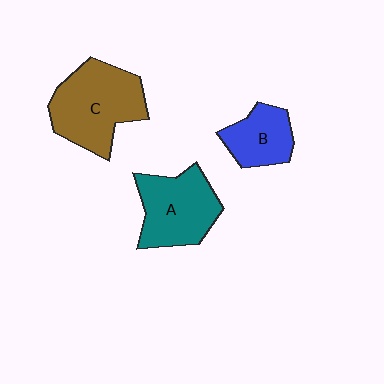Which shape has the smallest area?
Shape B (blue).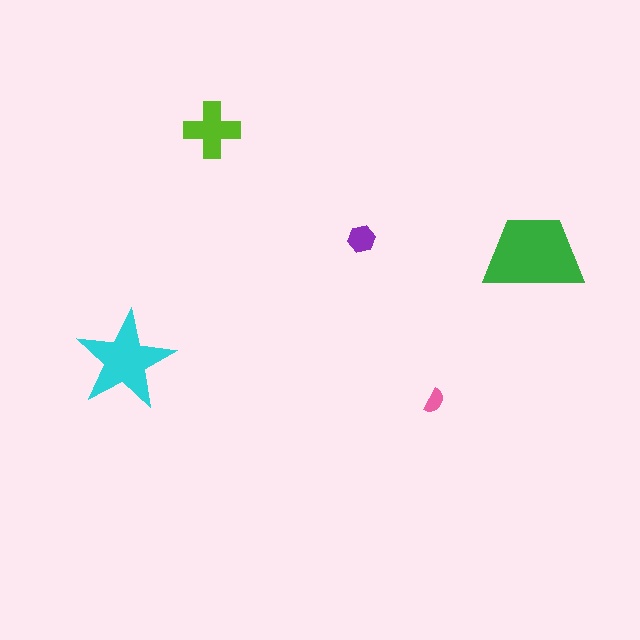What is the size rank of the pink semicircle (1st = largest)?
5th.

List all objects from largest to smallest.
The green trapezoid, the cyan star, the lime cross, the purple hexagon, the pink semicircle.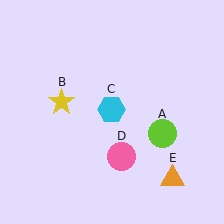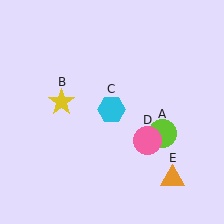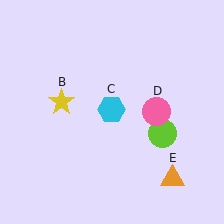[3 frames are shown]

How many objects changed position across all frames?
1 object changed position: pink circle (object D).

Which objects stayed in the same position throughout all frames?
Lime circle (object A) and yellow star (object B) and cyan hexagon (object C) and orange triangle (object E) remained stationary.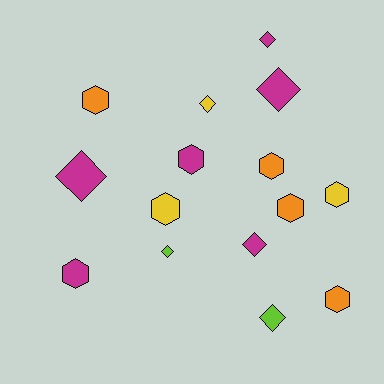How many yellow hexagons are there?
There are 2 yellow hexagons.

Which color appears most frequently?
Magenta, with 6 objects.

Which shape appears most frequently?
Hexagon, with 8 objects.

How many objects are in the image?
There are 15 objects.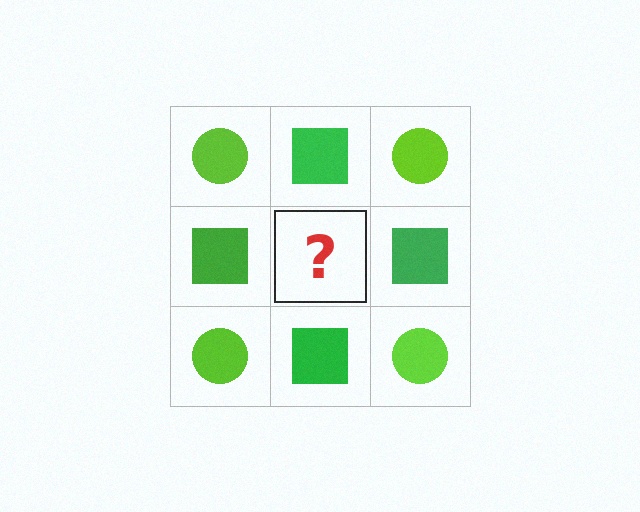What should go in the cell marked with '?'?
The missing cell should contain a lime circle.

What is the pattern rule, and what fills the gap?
The rule is that it alternates lime circle and green square in a checkerboard pattern. The gap should be filled with a lime circle.